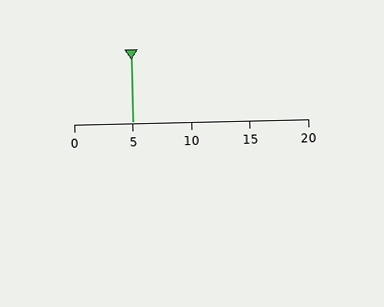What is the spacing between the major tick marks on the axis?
The major ticks are spaced 5 apart.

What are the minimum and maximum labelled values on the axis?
The axis runs from 0 to 20.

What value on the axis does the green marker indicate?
The marker indicates approximately 5.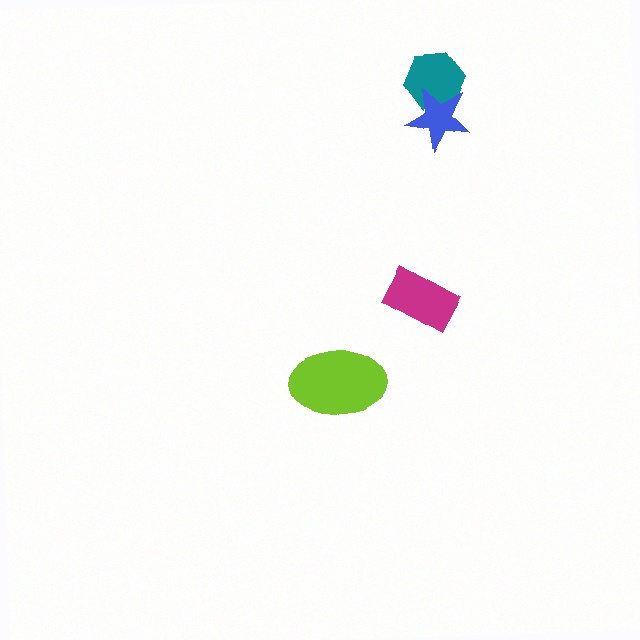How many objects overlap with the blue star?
1 object overlaps with the blue star.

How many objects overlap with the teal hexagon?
1 object overlaps with the teal hexagon.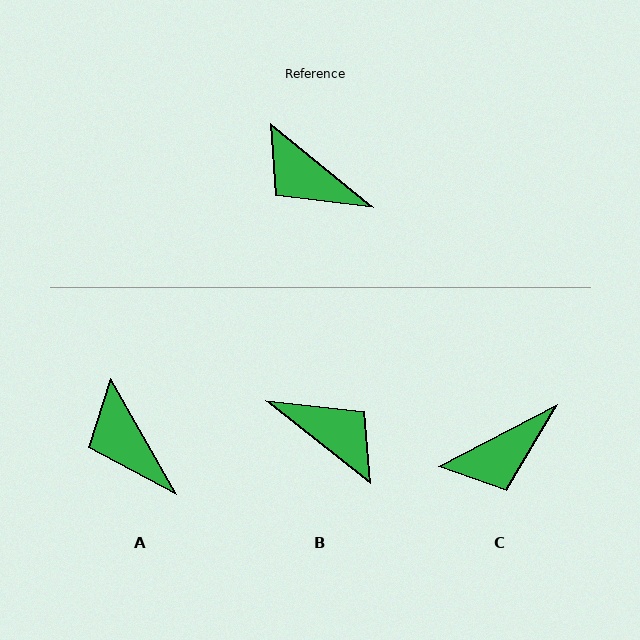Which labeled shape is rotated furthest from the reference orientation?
B, about 179 degrees away.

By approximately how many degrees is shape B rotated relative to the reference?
Approximately 179 degrees clockwise.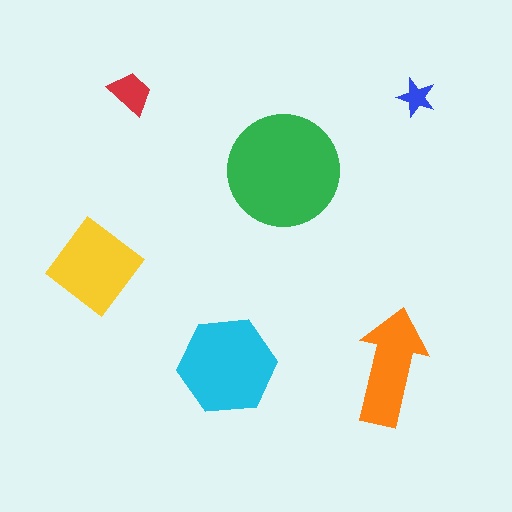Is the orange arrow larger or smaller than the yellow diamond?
Smaller.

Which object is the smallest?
The blue star.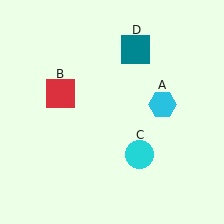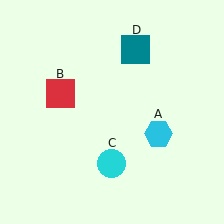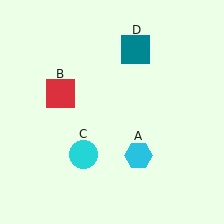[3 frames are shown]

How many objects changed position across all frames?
2 objects changed position: cyan hexagon (object A), cyan circle (object C).